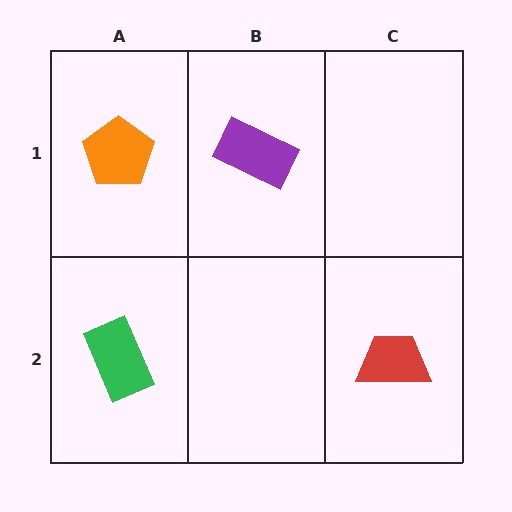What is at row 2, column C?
A red trapezoid.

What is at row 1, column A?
An orange pentagon.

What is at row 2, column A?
A green rectangle.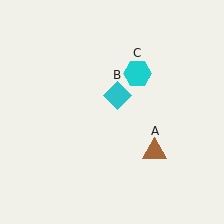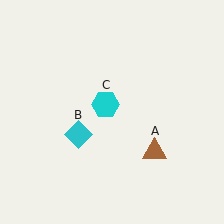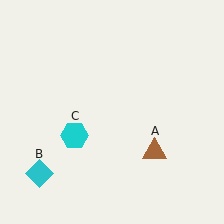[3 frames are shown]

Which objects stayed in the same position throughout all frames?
Brown triangle (object A) remained stationary.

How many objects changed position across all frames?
2 objects changed position: cyan diamond (object B), cyan hexagon (object C).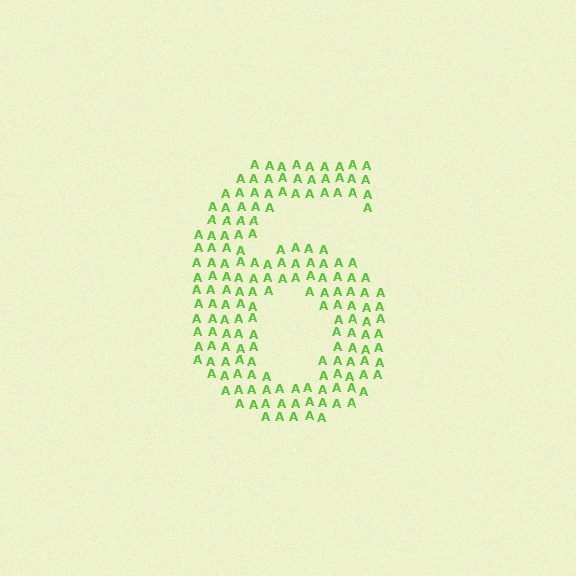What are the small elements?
The small elements are letter A's.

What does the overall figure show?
The overall figure shows the digit 6.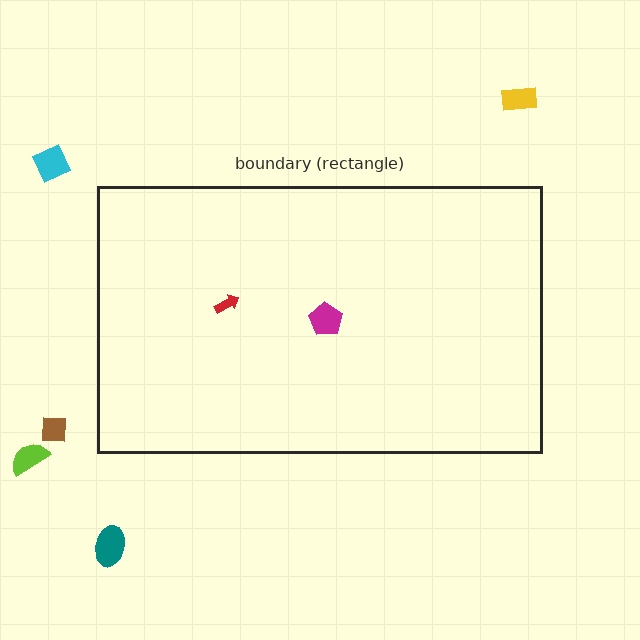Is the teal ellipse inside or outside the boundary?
Outside.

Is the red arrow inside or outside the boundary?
Inside.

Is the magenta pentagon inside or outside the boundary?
Inside.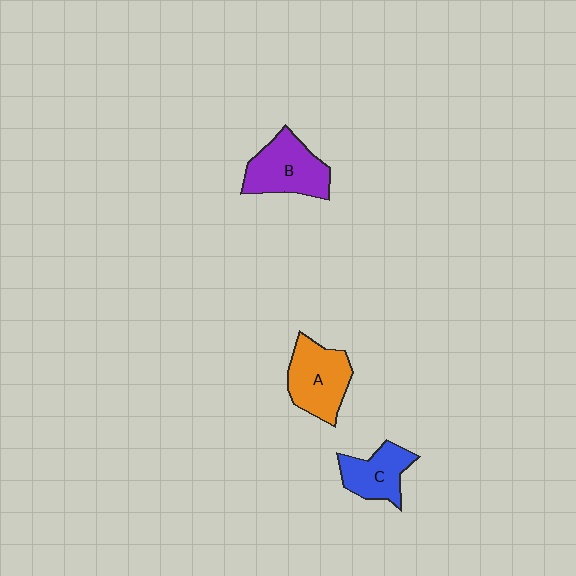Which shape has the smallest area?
Shape C (blue).